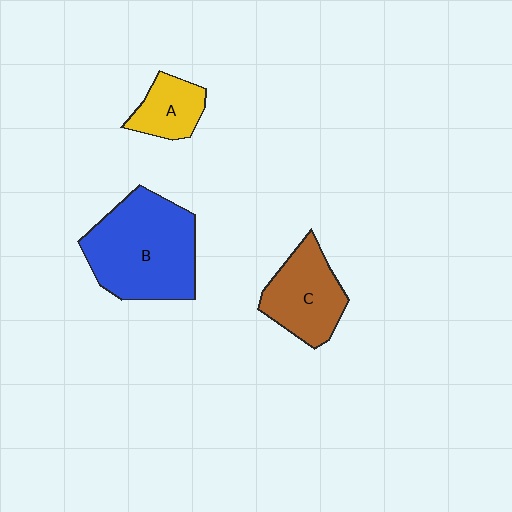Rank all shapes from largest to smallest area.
From largest to smallest: B (blue), C (brown), A (yellow).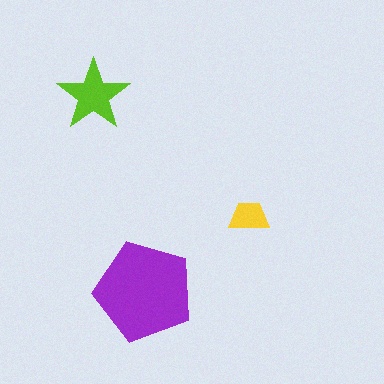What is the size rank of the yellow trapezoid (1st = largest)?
3rd.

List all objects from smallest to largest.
The yellow trapezoid, the lime star, the purple pentagon.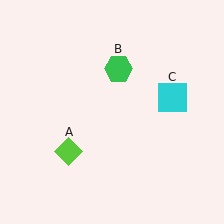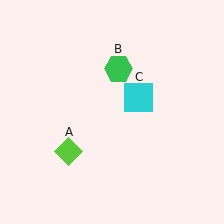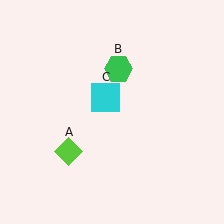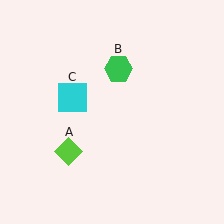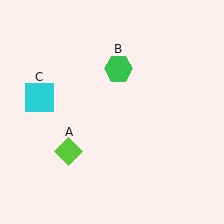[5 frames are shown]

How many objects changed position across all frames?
1 object changed position: cyan square (object C).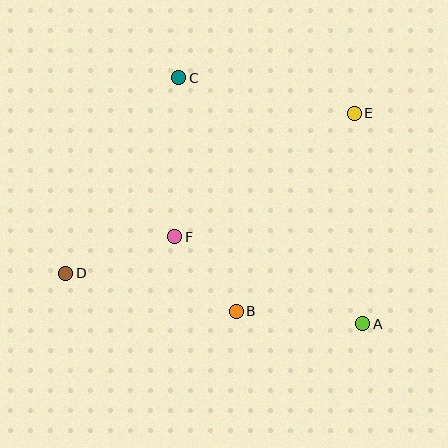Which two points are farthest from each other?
Points D and E are farthest from each other.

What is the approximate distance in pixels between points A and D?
The distance between A and D is approximately 301 pixels.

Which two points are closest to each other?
Points B and F are closest to each other.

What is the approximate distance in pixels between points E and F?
The distance between E and F is approximately 218 pixels.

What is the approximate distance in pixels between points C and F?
The distance between C and F is approximately 159 pixels.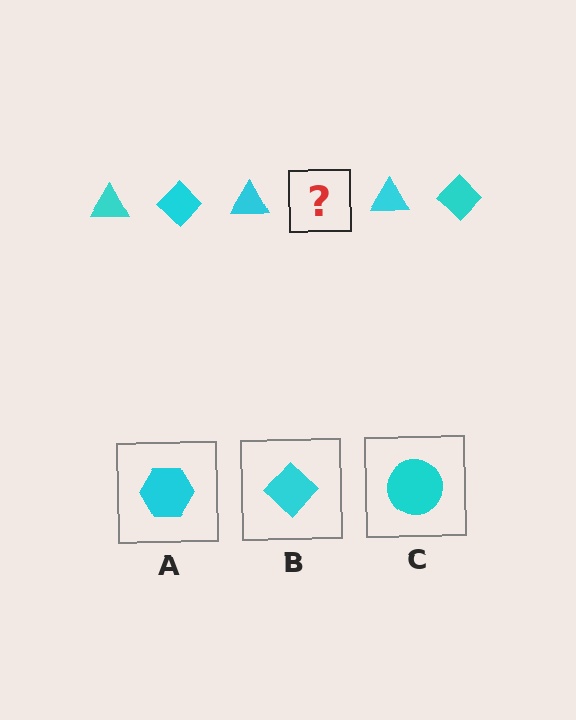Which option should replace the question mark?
Option B.